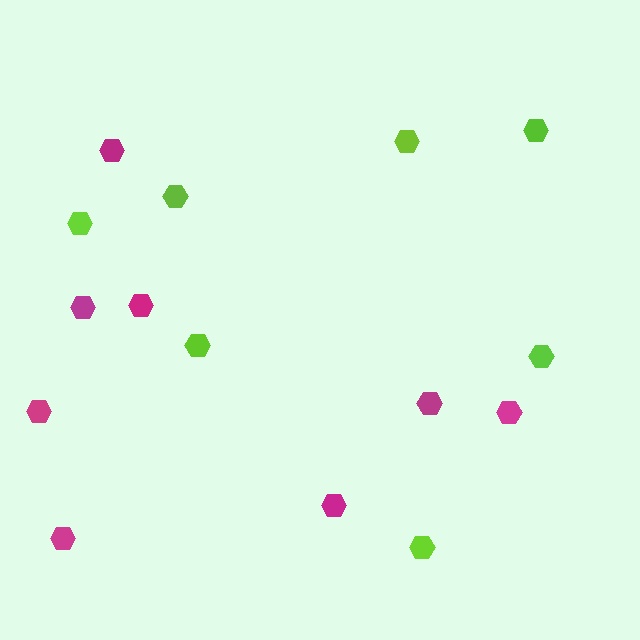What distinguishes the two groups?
There are 2 groups: one group of magenta hexagons (8) and one group of lime hexagons (7).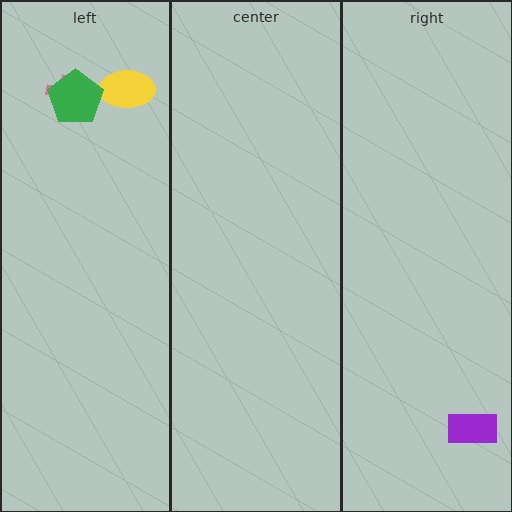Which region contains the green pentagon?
The left region.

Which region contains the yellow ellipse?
The left region.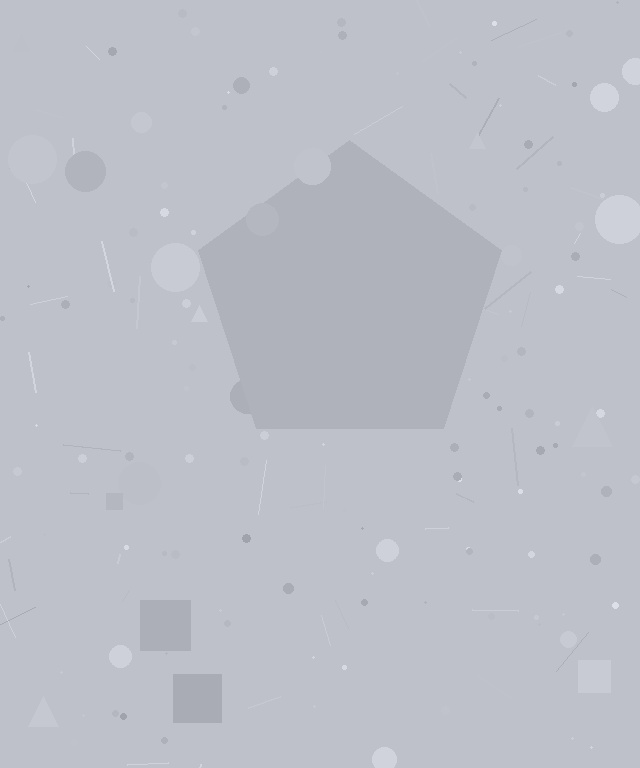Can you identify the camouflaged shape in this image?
The camouflaged shape is a pentagon.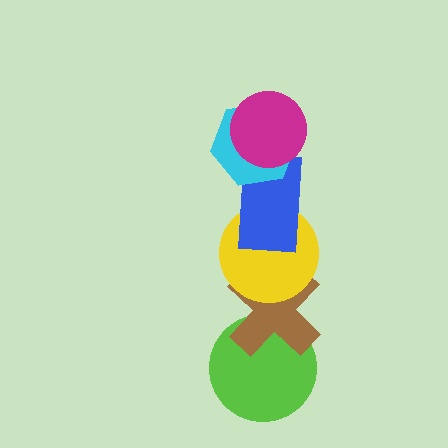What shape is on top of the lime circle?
The brown cross is on top of the lime circle.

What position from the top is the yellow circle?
The yellow circle is 4th from the top.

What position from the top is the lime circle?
The lime circle is 6th from the top.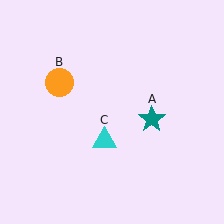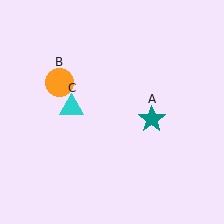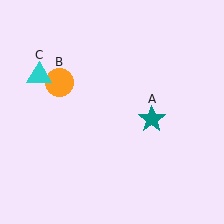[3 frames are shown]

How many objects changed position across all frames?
1 object changed position: cyan triangle (object C).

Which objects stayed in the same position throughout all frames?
Teal star (object A) and orange circle (object B) remained stationary.